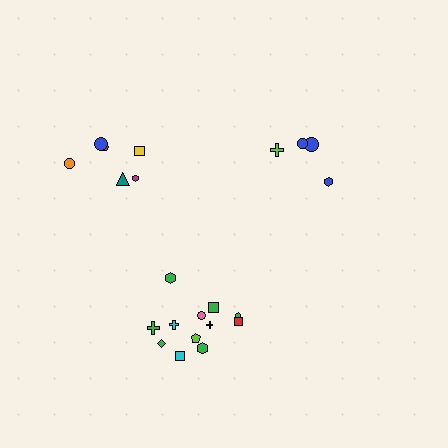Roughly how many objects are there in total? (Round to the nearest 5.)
Roughly 20 objects in total.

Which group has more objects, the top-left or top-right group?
The top-left group.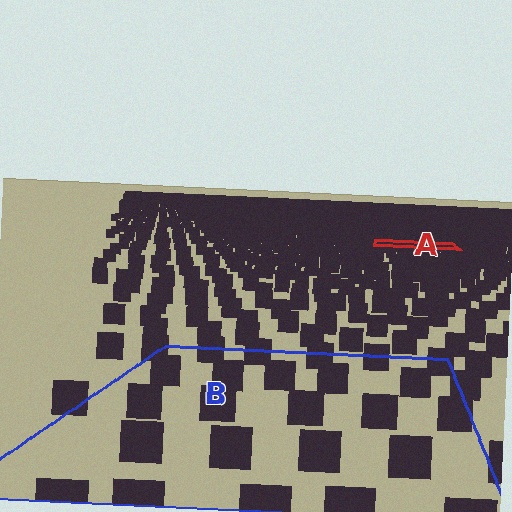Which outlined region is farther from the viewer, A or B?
Region A is farther from the viewer — the texture elements inside it appear smaller and more densely packed.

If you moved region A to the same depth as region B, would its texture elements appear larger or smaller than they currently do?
They would appear larger. At a closer depth, the same texture elements are projected at a bigger on-screen size.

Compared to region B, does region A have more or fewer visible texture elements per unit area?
Region A has more texture elements per unit area — they are packed more densely because it is farther away.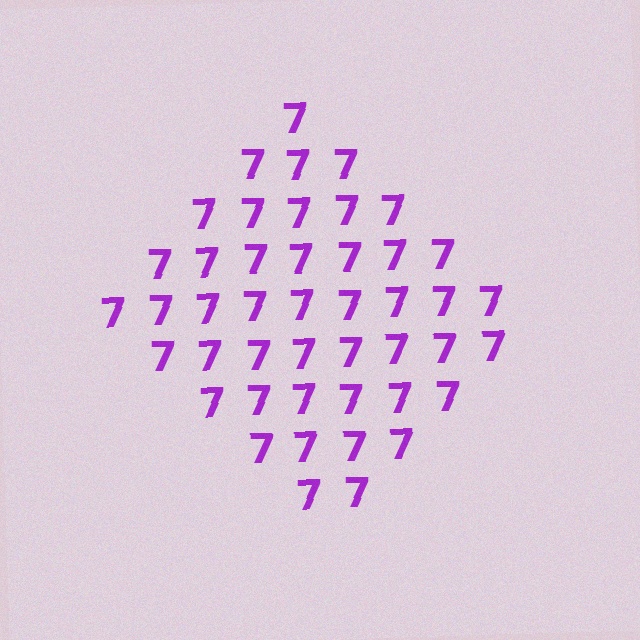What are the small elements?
The small elements are digit 7's.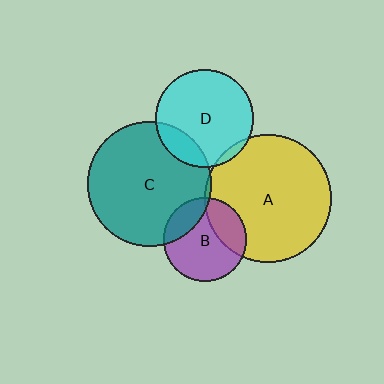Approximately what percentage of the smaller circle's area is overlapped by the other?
Approximately 20%.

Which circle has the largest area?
Circle A (yellow).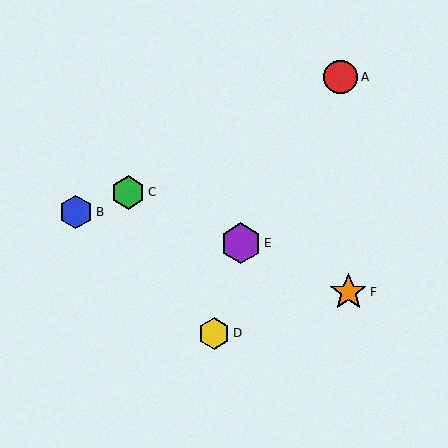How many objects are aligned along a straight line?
3 objects (C, E, F) are aligned along a straight line.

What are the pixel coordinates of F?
Object F is at (348, 292).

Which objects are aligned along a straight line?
Objects C, E, F are aligned along a straight line.